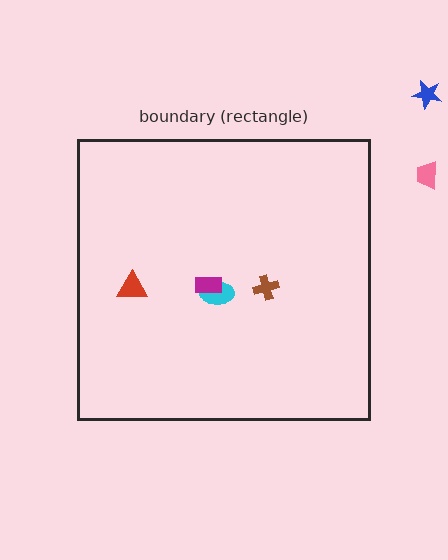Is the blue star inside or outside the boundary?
Outside.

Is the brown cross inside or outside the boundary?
Inside.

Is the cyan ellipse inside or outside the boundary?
Inside.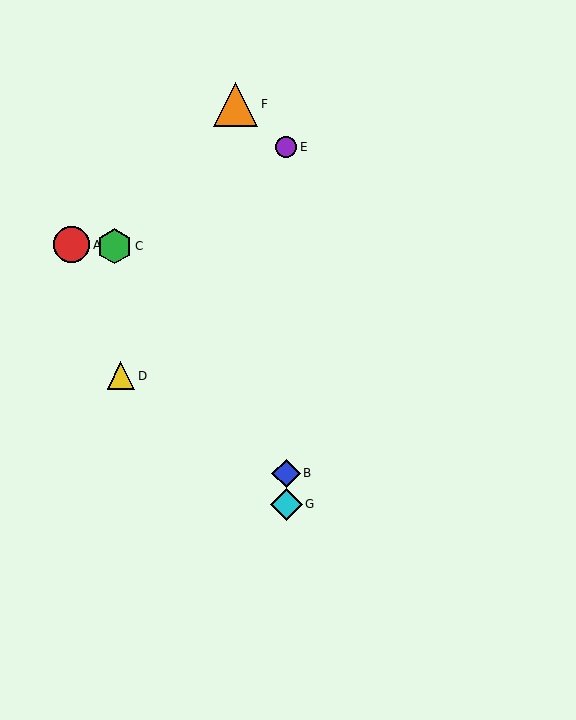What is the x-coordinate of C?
Object C is at x≈114.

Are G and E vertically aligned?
Yes, both are at x≈286.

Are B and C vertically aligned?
No, B is at x≈286 and C is at x≈114.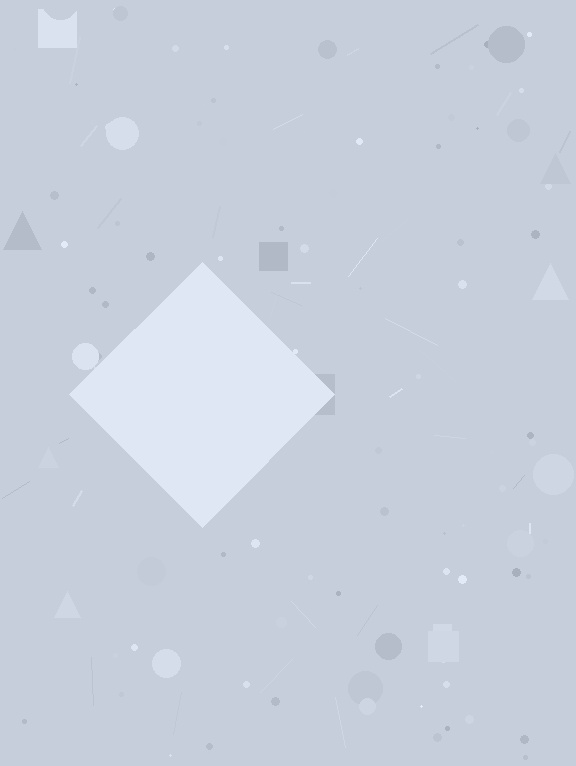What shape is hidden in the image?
A diamond is hidden in the image.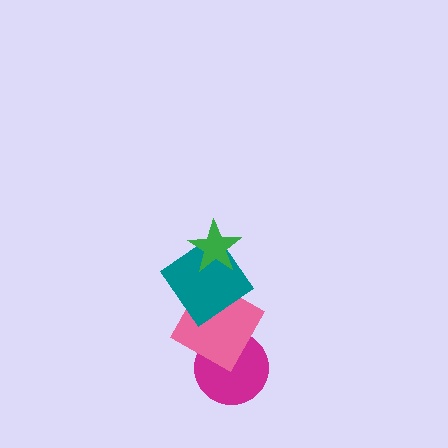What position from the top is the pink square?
The pink square is 3rd from the top.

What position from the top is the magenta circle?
The magenta circle is 4th from the top.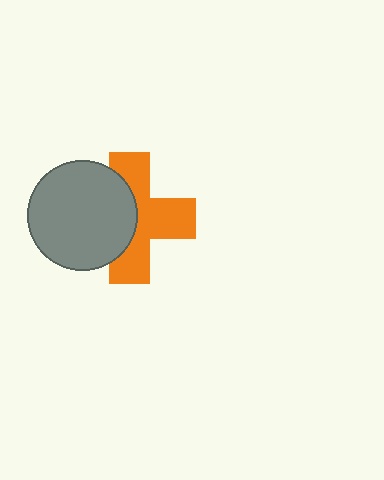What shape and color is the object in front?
The object in front is a gray circle.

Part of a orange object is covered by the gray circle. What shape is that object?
It is a cross.